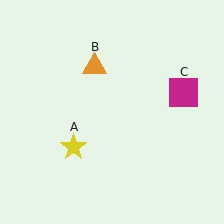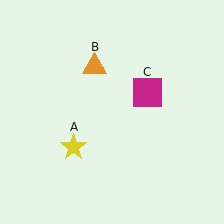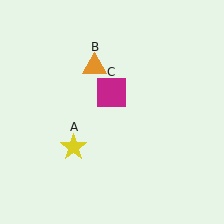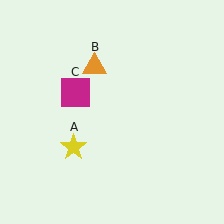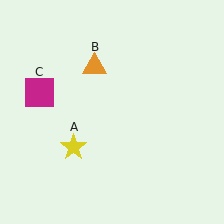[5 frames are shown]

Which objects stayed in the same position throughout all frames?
Yellow star (object A) and orange triangle (object B) remained stationary.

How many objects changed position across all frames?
1 object changed position: magenta square (object C).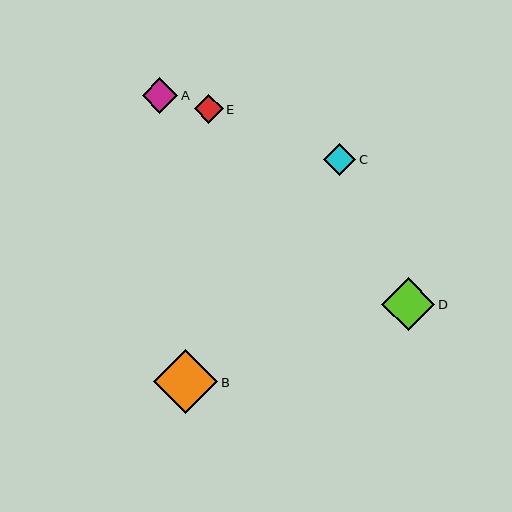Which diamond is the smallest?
Diamond E is the smallest with a size of approximately 29 pixels.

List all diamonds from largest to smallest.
From largest to smallest: B, D, A, C, E.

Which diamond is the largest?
Diamond B is the largest with a size of approximately 64 pixels.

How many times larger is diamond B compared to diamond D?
Diamond B is approximately 1.2 times the size of diamond D.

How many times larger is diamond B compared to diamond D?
Diamond B is approximately 1.2 times the size of diamond D.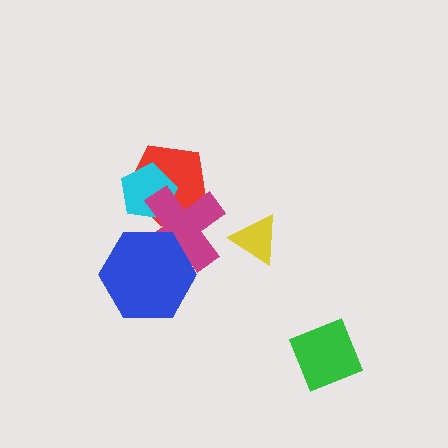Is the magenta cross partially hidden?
Yes, it is partially covered by another shape.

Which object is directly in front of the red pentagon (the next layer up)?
The cyan pentagon is directly in front of the red pentagon.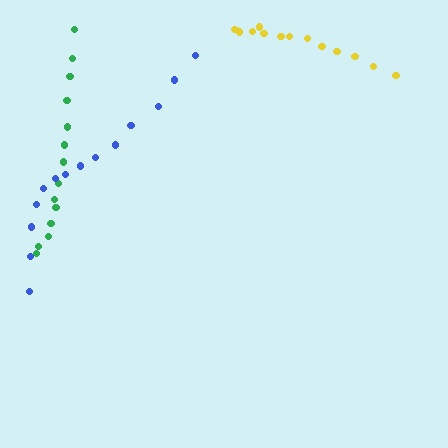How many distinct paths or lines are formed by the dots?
There are 3 distinct paths.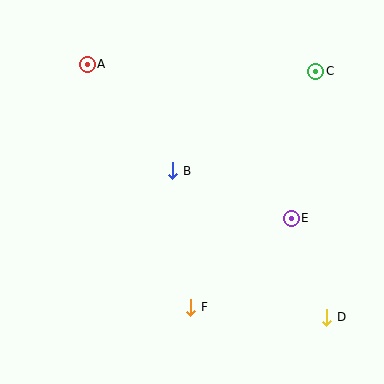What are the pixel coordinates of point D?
Point D is at (327, 317).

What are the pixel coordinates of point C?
Point C is at (316, 71).